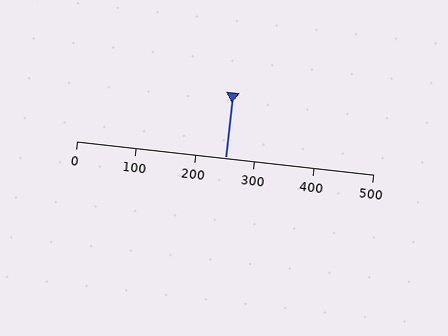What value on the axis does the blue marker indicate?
The marker indicates approximately 250.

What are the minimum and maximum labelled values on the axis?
The axis runs from 0 to 500.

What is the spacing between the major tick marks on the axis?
The major ticks are spaced 100 apart.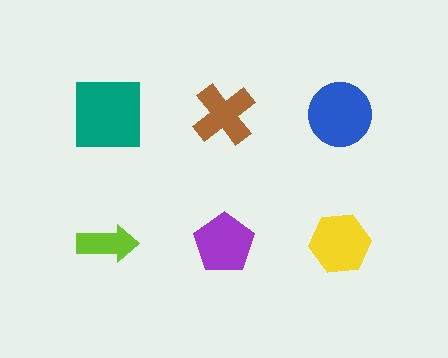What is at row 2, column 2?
A purple pentagon.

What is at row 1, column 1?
A teal square.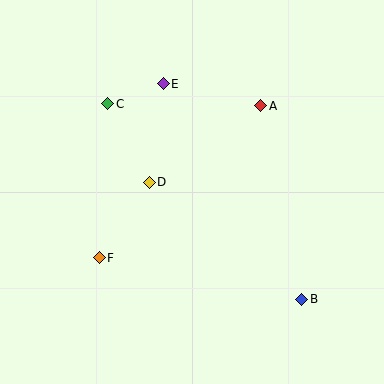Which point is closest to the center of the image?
Point D at (149, 182) is closest to the center.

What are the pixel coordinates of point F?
Point F is at (99, 258).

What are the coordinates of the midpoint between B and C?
The midpoint between B and C is at (205, 202).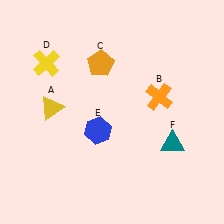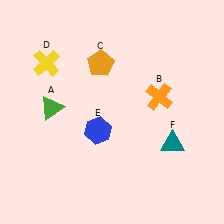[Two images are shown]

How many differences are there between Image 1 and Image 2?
There is 1 difference between the two images.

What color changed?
The triangle (A) changed from yellow in Image 1 to green in Image 2.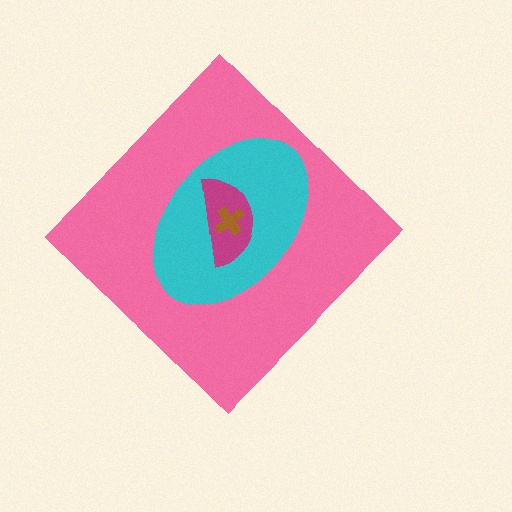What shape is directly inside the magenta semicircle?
The brown cross.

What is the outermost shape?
The pink diamond.